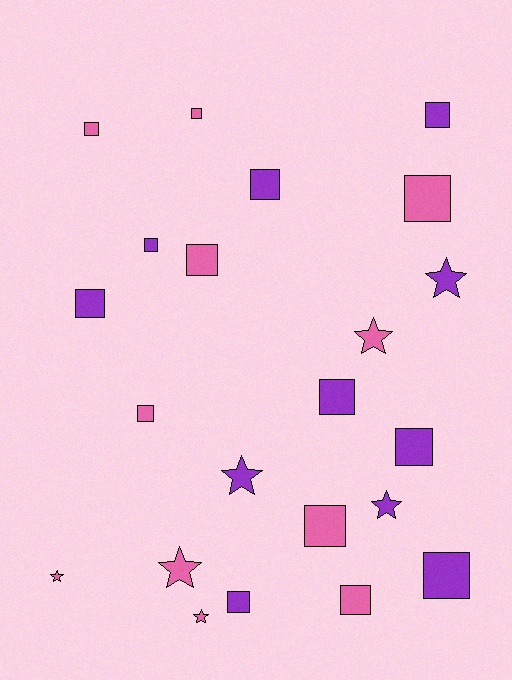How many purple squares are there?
There are 8 purple squares.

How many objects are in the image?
There are 22 objects.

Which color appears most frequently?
Pink, with 11 objects.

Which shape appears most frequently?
Square, with 15 objects.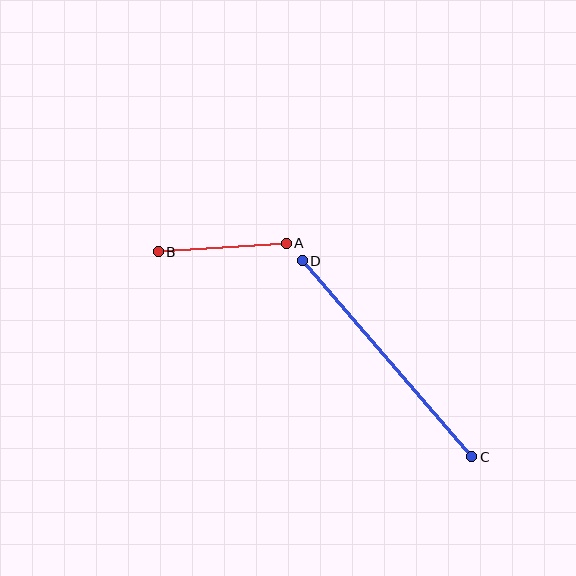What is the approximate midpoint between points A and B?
The midpoint is at approximately (222, 247) pixels.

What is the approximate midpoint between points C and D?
The midpoint is at approximately (387, 359) pixels.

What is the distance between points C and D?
The distance is approximately 259 pixels.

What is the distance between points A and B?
The distance is approximately 128 pixels.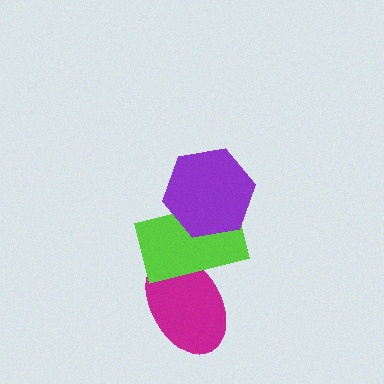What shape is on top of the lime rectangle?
The purple hexagon is on top of the lime rectangle.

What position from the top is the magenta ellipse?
The magenta ellipse is 3rd from the top.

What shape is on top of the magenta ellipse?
The lime rectangle is on top of the magenta ellipse.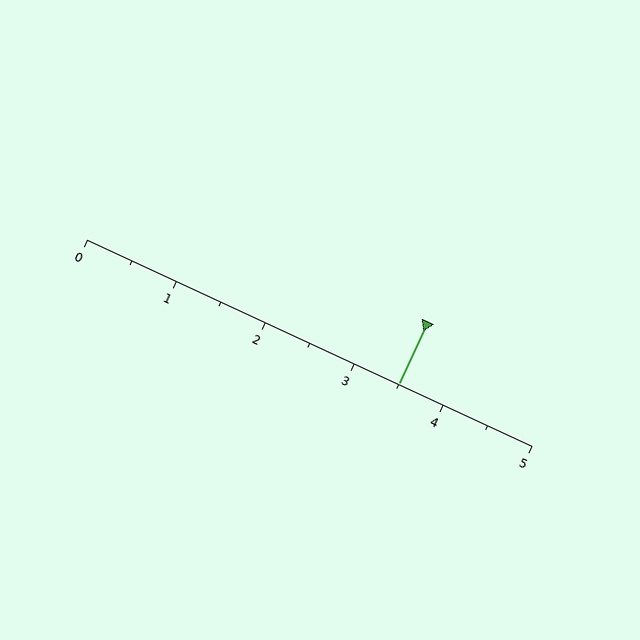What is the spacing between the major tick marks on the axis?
The major ticks are spaced 1 apart.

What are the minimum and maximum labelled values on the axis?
The axis runs from 0 to 5.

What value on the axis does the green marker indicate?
The marker indicates approximately 3.5.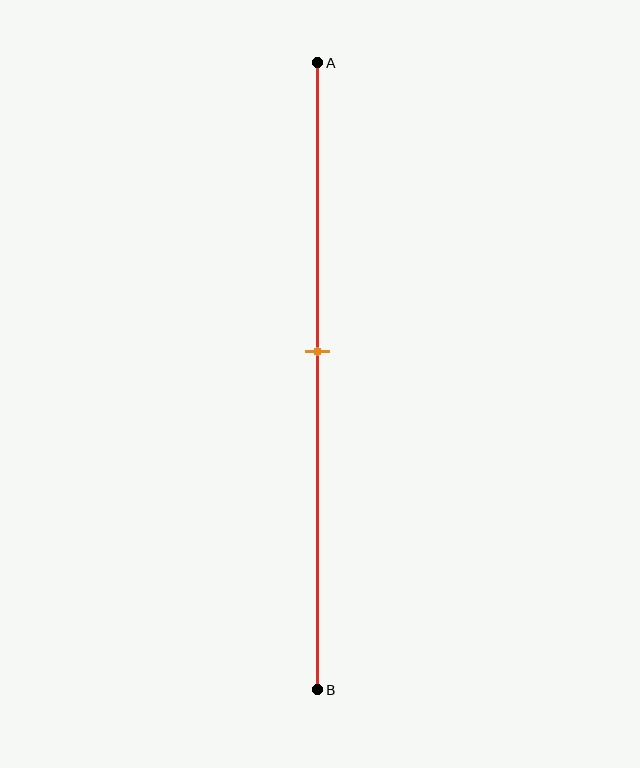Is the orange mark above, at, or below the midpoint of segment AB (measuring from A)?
The orange mark is above the midpoint of segment AB.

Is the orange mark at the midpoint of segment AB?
No, the mark is at about 45% from A, not at the 50% midpoint.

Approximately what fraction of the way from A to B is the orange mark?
The orange mark is approximately 45% of the way from A to B.